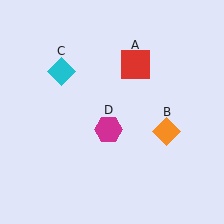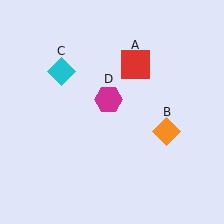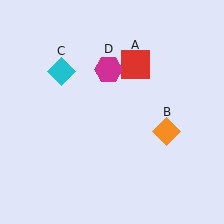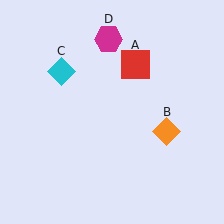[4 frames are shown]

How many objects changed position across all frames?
1 object changed position: magenta hexagon (object D).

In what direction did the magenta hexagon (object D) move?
The magenta hexagon (object D) moved up.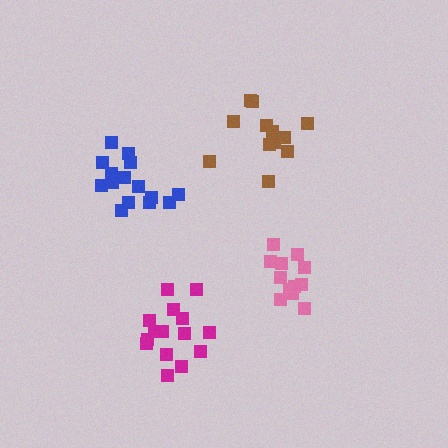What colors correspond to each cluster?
The clusters are colored: brown, pink, blue, magenta.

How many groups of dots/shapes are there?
There are 4 groups.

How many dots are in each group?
Group 1: 12 dots, Group 2: 12 dots, Group 3: 15 dots, Group 4: 15 dots (54 total).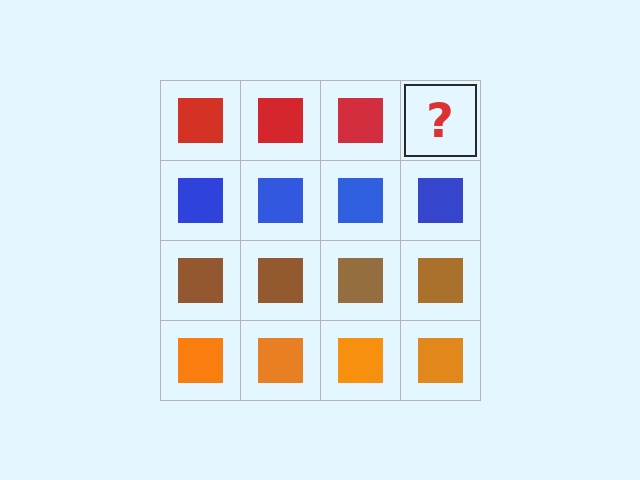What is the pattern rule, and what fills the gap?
The rule is that each row has a consistent color. The gap should be filled with a red square.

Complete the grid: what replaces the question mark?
The question mark should be replaced with a red square.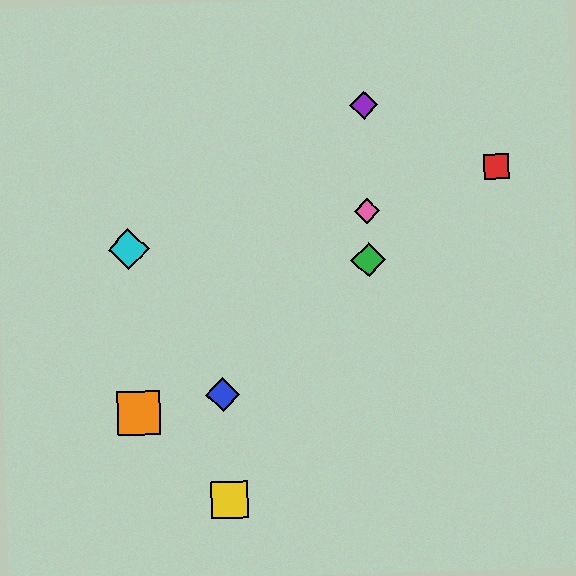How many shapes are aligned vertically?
3 shapes (the green diamond, the purple diamond, the pink diamond) are aligned vertically.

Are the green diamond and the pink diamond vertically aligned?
Yes, both are at x≈368.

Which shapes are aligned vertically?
The green diamond, the purple diamond, the pink diamond are aligned vertically.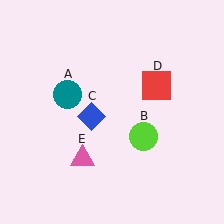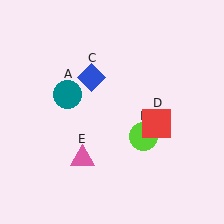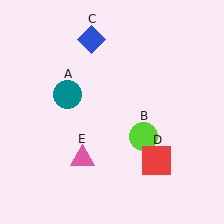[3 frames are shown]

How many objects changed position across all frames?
2 objects changed position: blue diamond (object C), red square (object D).